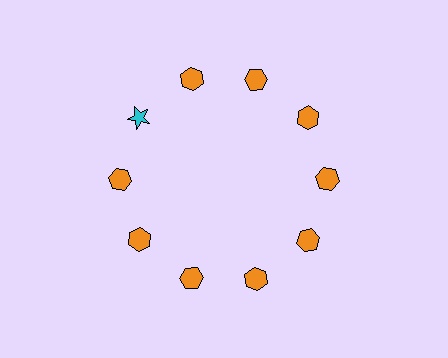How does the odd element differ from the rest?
It differs in both color (cyan instead of orange) and shape (star instead of hexagon).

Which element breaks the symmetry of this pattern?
The cyan star at roughly the 10 o'clock position breaks the symmetry. All other shapes are orange hexagons.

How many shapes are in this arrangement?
There are 10 shapes arranged in a ring pattern.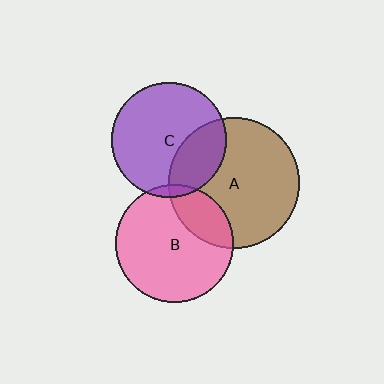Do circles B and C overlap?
Yes.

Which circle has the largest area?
Circle A (brown).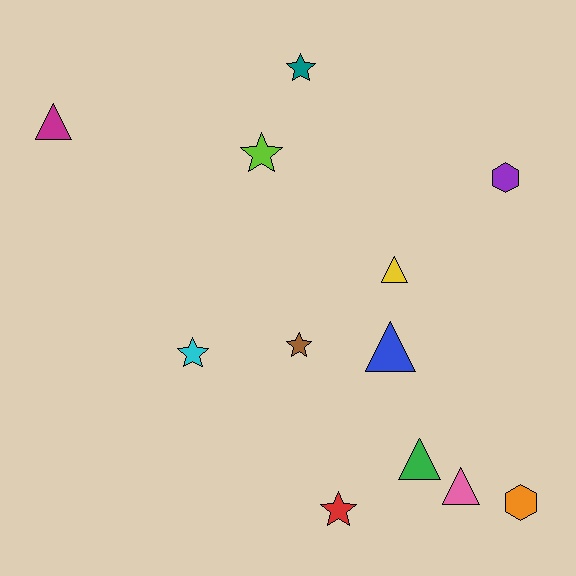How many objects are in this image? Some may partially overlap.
There are 12 objects.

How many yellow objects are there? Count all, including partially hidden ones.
There is 1 yellow object.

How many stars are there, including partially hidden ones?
There are 5 stars.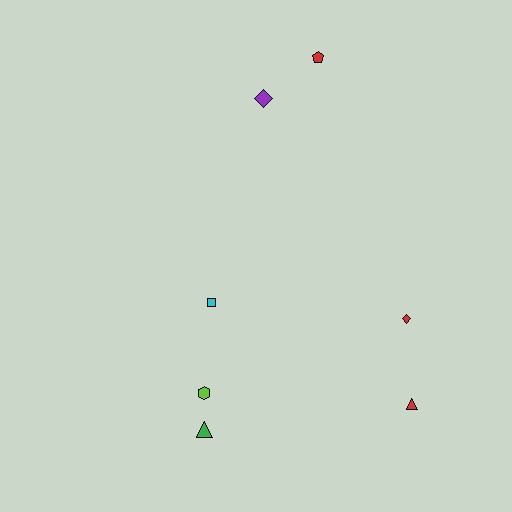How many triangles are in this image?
There are 2 triangles.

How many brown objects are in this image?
There are no brown objects.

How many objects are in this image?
There are 7 objects.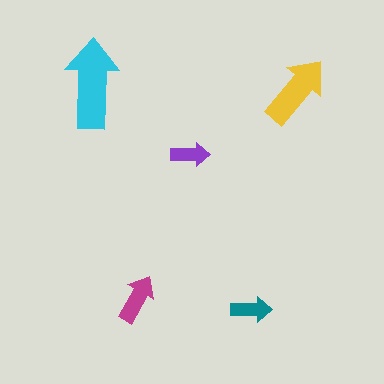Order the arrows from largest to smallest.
the cyan one, the yellow one, the magenta one, the teal one, the purple one.